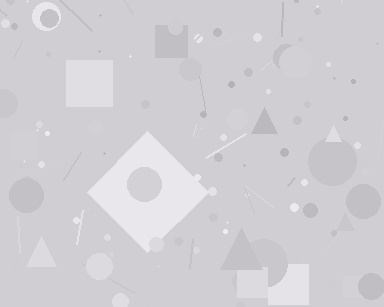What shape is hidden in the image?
A diamond is hidden in the image.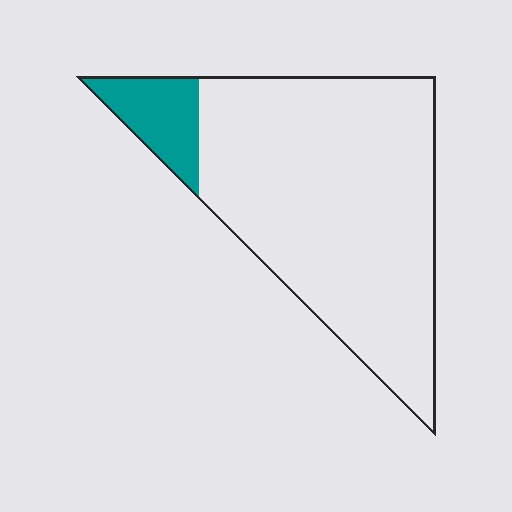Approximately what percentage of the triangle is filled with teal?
Approximately 10%.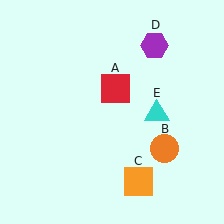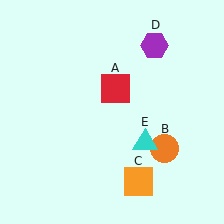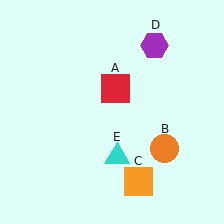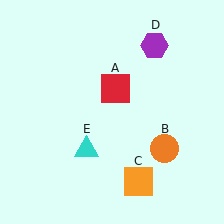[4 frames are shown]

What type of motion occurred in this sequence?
The cyan triangle (object E) rotated clockwise around the center of the scene.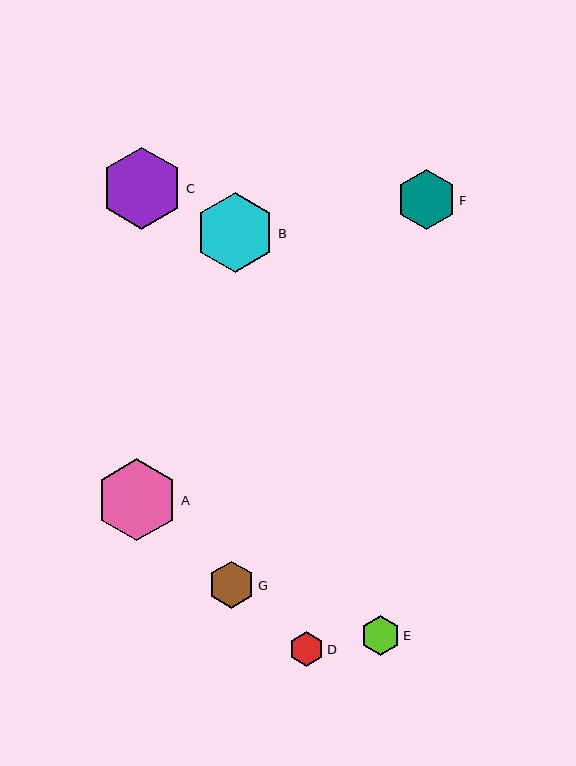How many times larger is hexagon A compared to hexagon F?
Hexagon A is approximately 1.4 times the size of hexagon F.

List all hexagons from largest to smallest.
From largest to smallest: A, C, B, F, G, E, D.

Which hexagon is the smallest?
Hexagon D is the smallest with a size of approximately 35 pixels.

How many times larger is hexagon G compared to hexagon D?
Hexagon G is approximately 1.3 times the size of hexagon D.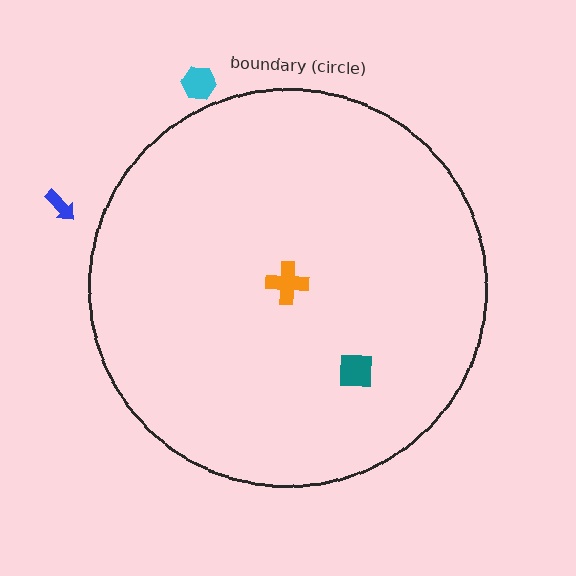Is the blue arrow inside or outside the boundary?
Outside.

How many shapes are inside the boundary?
2 inside, 2 outside.